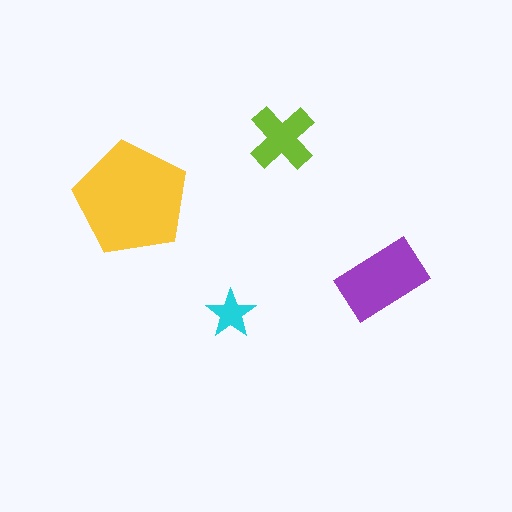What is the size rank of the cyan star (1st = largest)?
4th.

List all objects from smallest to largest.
The cyan star, the lime cross, the purple rectangle, the yellow pentagon.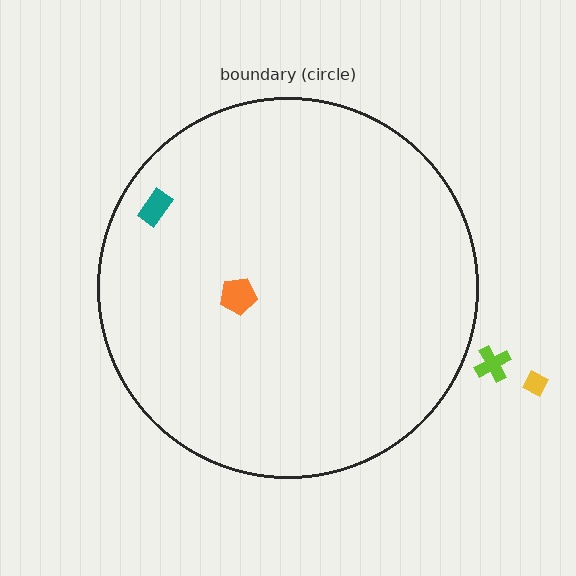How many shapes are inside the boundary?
2 inside, 2 outside.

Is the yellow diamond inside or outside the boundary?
Outside.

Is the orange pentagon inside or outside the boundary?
Inside.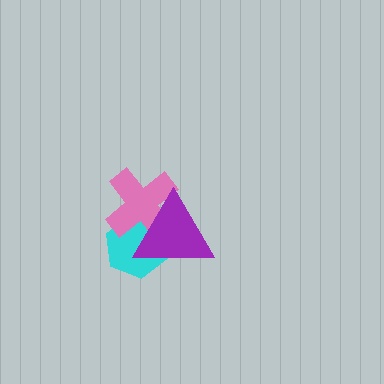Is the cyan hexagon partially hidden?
Yes, it is partially covered by another shape.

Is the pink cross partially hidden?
Yes, it is partially covered by another shape.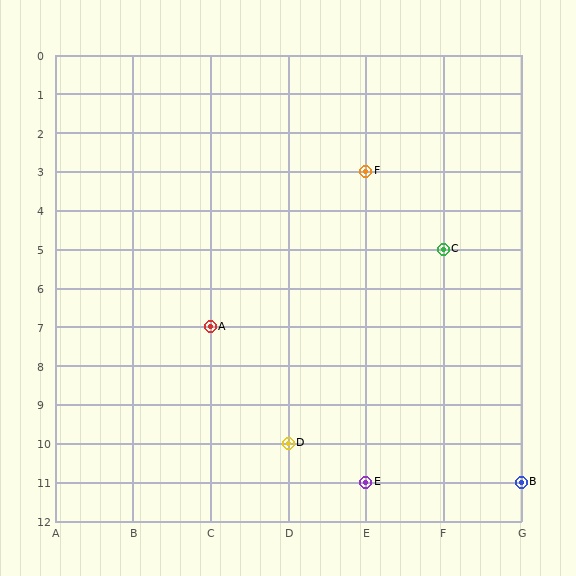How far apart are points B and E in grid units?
Points B and E are 2 columns apart.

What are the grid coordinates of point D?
Point D is at grid coordinates (D, 10).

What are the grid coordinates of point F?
Point F is at grid coordinates (E, 3).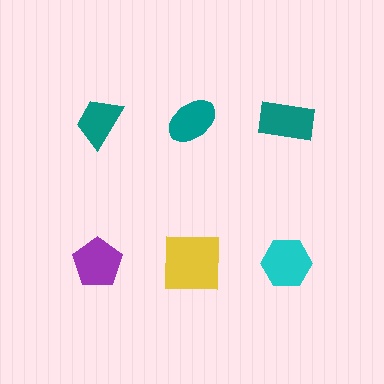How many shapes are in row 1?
3 shapes.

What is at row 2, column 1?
A purple pentagon.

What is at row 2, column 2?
A yellow square.